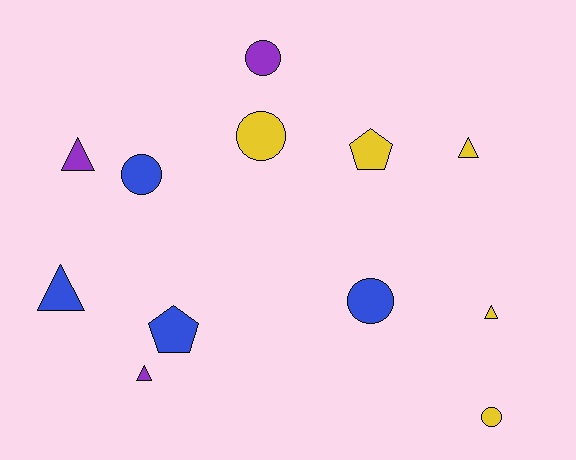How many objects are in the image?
There are 12 objects.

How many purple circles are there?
There is 1 purple circle.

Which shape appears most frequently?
Triangle, with 5 objects.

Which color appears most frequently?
Yellow, with 5 objects.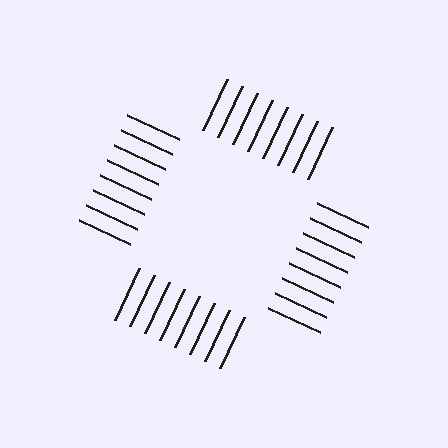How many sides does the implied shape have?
4 sides — the line-ends trace a square.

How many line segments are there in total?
32 — 8 along each of the 4 edges.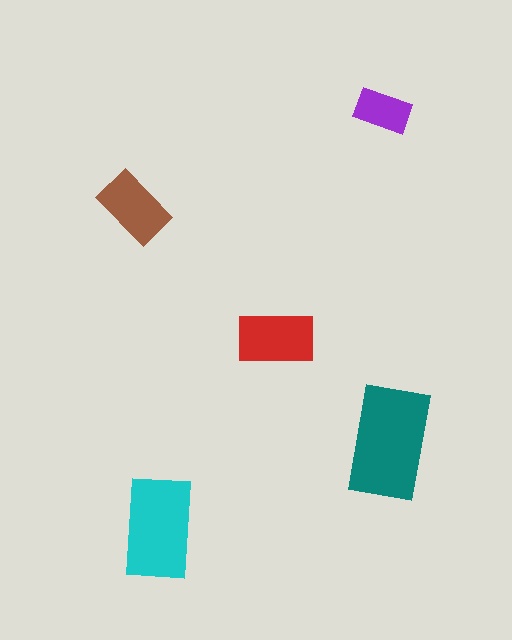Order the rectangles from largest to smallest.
the teal one, the cyan one, the red one, the brown one, the purple one.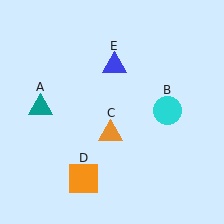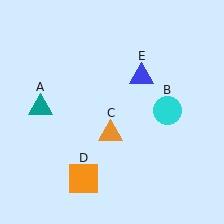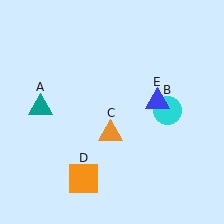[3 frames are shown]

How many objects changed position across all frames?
1 object changed position: blue triangle (object E).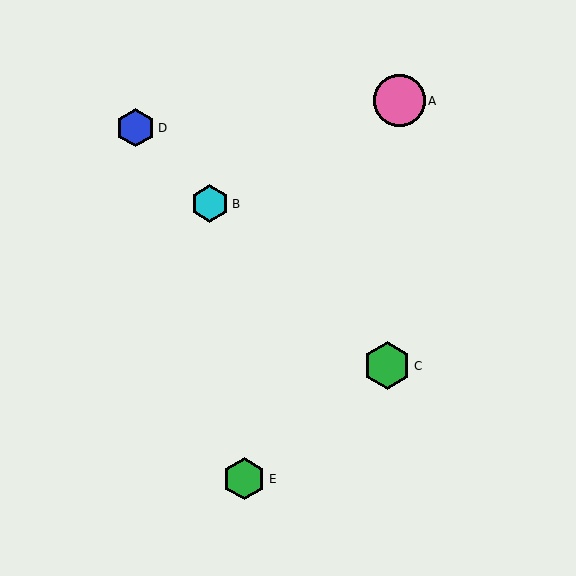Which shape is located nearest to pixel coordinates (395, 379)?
The green hexagon (labeled C) at (387, 366) is nearest to that location.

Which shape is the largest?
The pink circle (labeled A) is the largest.